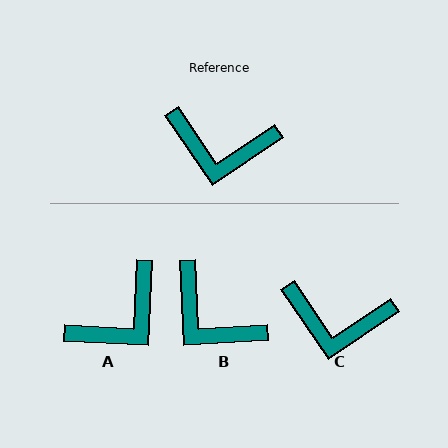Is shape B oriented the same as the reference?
No, it is off by about 31 degrees.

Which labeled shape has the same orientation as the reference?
C.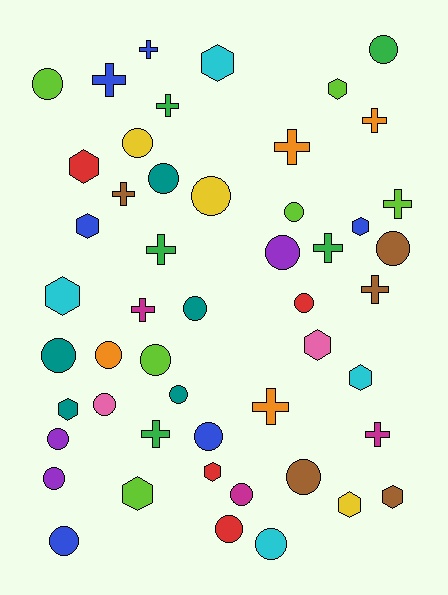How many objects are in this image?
There are 50 objects.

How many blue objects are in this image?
There are 6 blue objects.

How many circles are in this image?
There are 23 circles.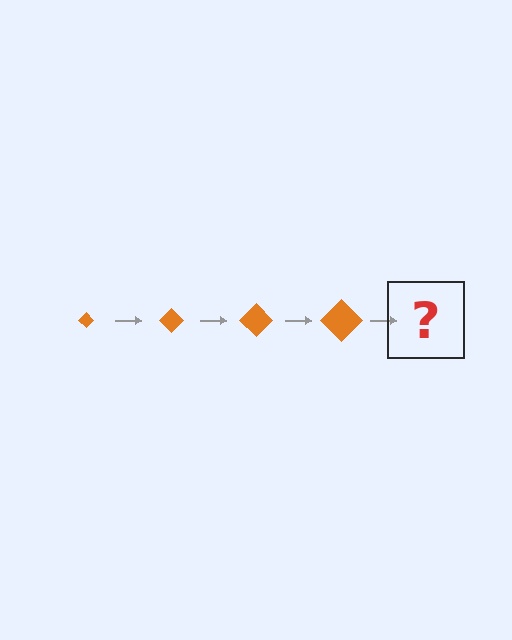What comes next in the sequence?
The next element should be an orange diamond, larger than the previous one.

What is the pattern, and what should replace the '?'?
The pattern is that the diamond gets progressively larger each step. The '?' should be an orange diamond, larger than the previous one.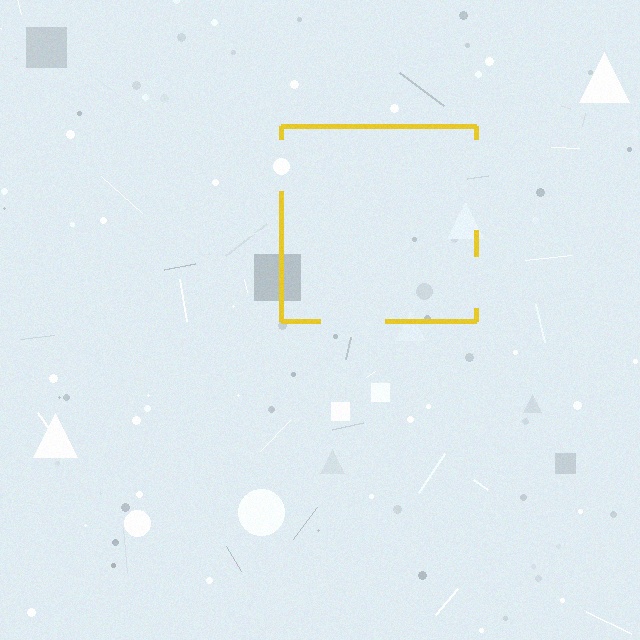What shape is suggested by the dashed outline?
The dashed outline suggests a square.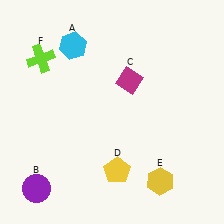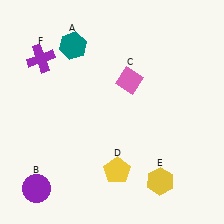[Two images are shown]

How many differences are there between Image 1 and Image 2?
There are 3 differences between the two images.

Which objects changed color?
A changed from cyan to teal. C changed from magenta to pink. F changed from lime to purple.